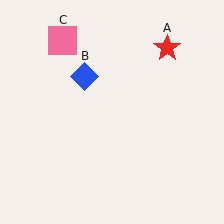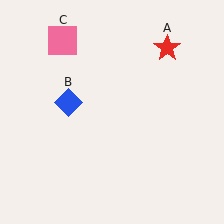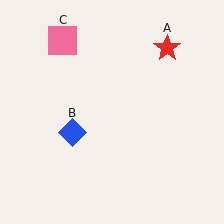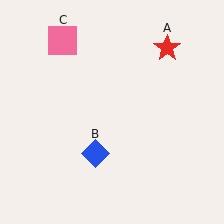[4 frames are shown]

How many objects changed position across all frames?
1 object changed position: blue diamond (object B).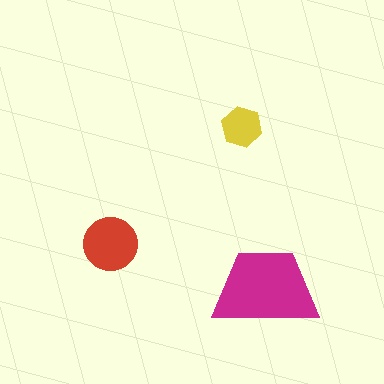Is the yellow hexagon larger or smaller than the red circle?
Smaller.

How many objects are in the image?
There are 3 objects in the image.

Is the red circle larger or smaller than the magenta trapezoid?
Smaller.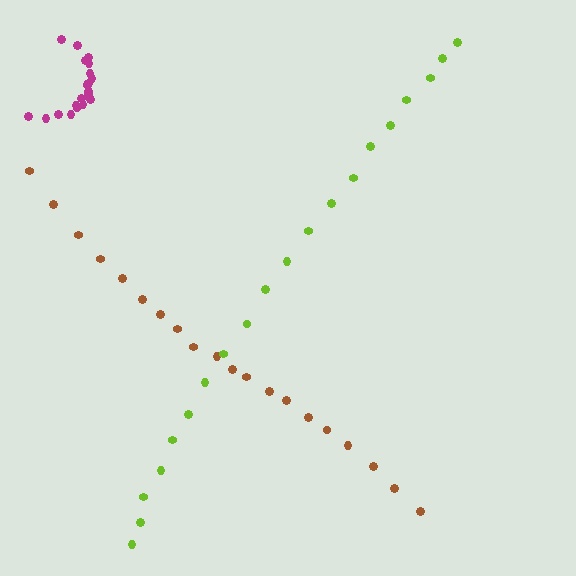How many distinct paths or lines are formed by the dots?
There are 3 distinct paths.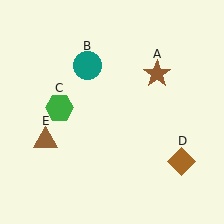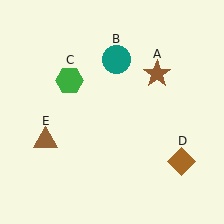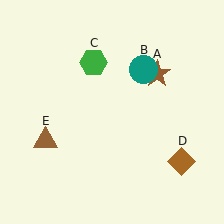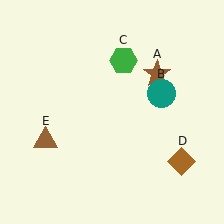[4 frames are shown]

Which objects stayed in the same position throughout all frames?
Brown star (object A) and brown diamond (object D) and brown triangle (object E) remained stationary.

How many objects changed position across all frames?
2 objects changed position: teal circle (object B), green hexagon (object C).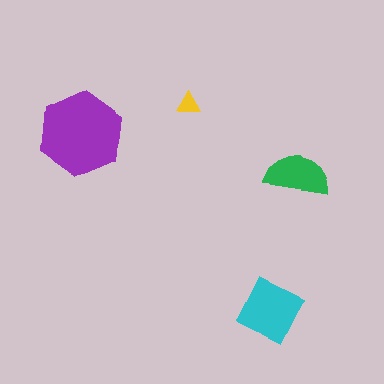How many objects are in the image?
There are 4 objects in the image.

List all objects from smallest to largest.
The yellow triangle, the green semicircle, the cyan diamond, the purple hexagon.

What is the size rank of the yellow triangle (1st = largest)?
4th.